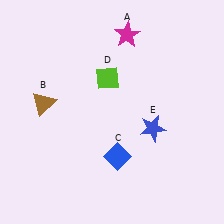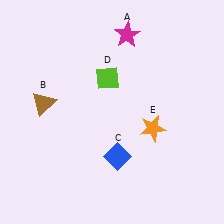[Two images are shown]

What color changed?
The star (E) changed from blue in Image 1 to orange in Image 2.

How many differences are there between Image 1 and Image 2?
There is 1 difference between the two images.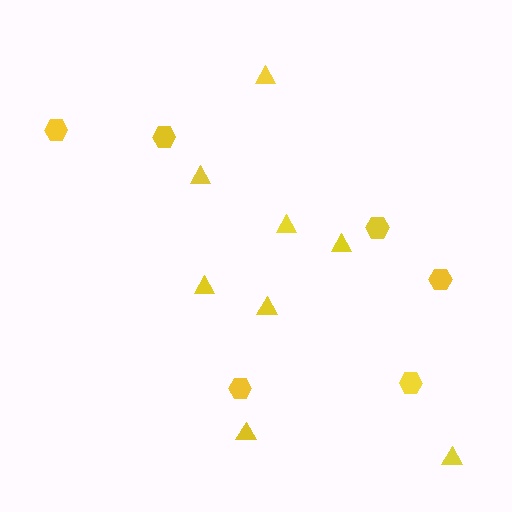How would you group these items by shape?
There are 2 groups: one group of hexagons (6) and one group of triangles (8).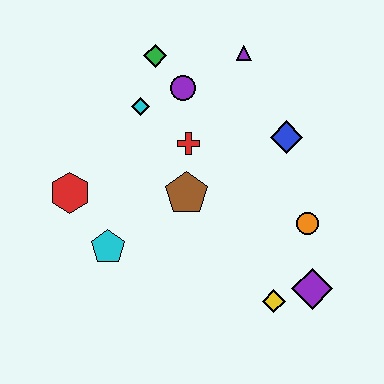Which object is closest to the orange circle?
The purple diamond is closest to the orange circle.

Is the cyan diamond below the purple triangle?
Yes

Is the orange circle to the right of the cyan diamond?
Yes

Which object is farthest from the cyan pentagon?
The purple triangle is farthest from the cyan pentagon.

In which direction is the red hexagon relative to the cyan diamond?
The red hexagon is below the cyan diamond.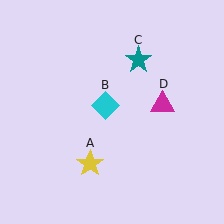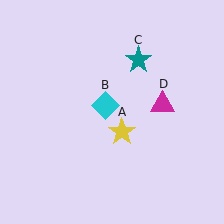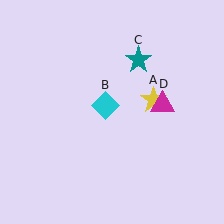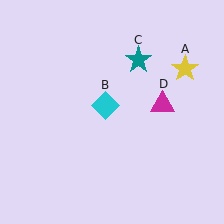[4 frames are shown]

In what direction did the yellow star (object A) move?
The yellow star (object A) moved up and to the right.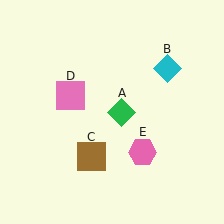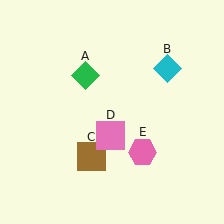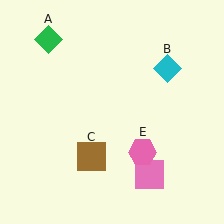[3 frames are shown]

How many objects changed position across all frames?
2 objects changed position: green diamond (object A), pink square (object D).